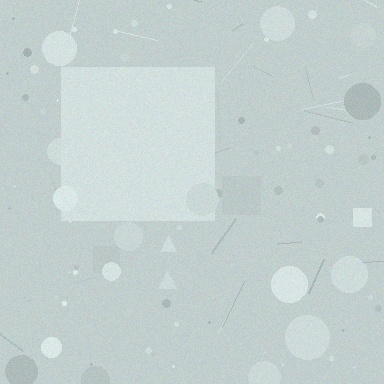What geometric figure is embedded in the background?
A square is embedded in the background.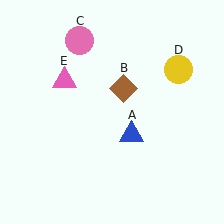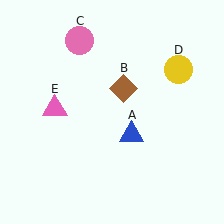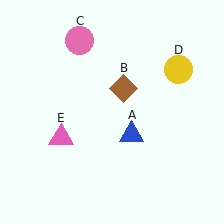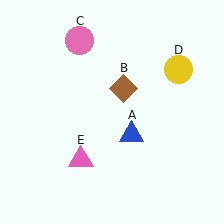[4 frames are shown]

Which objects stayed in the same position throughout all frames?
Blue triangle (object A) and brown diamond (object B) and pink circle (object C) and yellow circle (object D) remained stationary.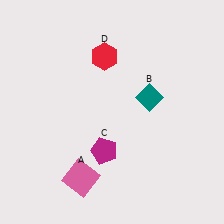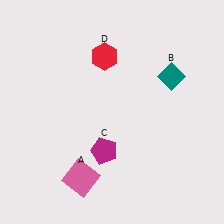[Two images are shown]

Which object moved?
The teal diamond (B) moved right.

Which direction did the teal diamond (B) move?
The teal diamond (B) moved right.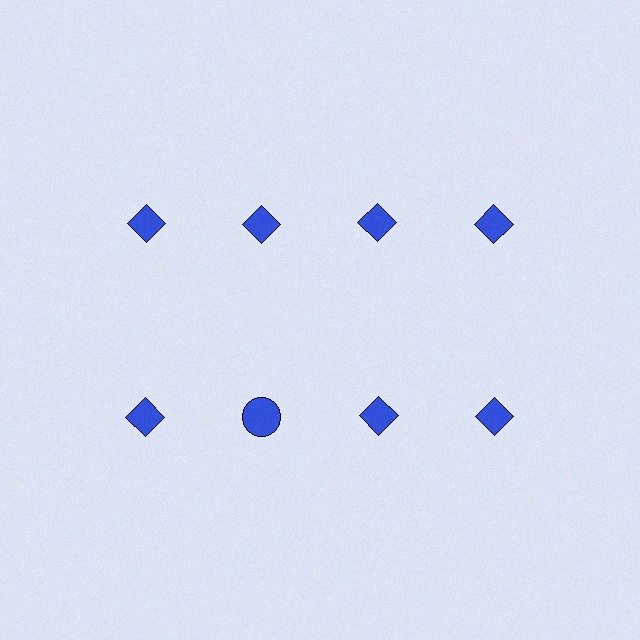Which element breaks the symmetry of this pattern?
The blue circle in the second row, second from left column breaks the symmetry. All other shapes are blue diamonds.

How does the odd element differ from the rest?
It has a different shape: circle instead of diamond.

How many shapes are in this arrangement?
There are 8 shapes arranged in a grid pattern.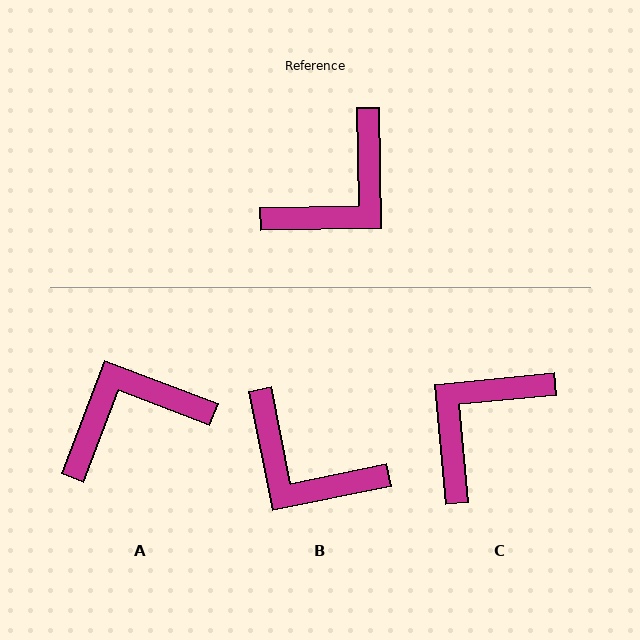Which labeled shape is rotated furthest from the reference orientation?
C, about 175 degrees away.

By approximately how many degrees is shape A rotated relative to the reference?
Approximately 158 degrees counter-clockwise.